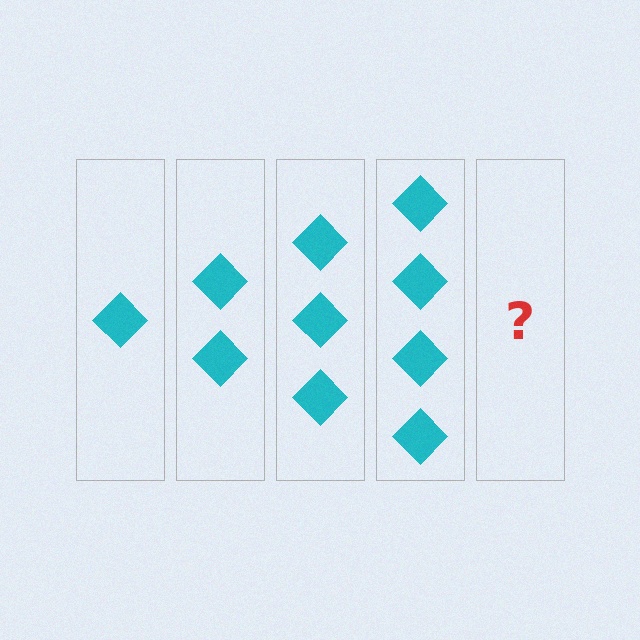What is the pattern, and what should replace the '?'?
The pattern is that each step adds one more diamond. The '?' should be 5 diamonds.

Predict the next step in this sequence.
The next step is 5 diamonds.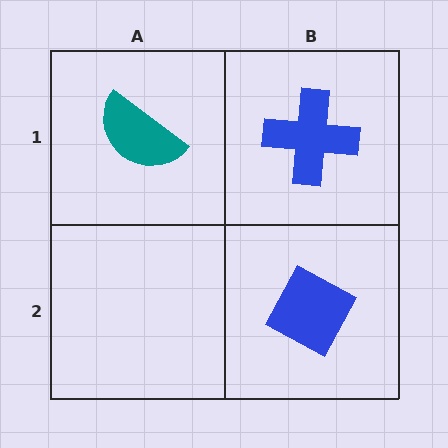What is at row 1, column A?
A teal semicircle.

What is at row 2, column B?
A blue diamond.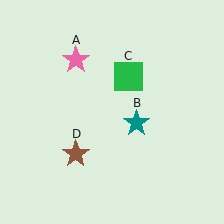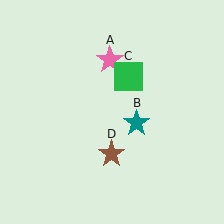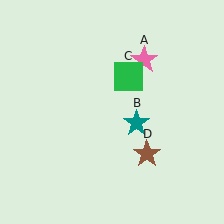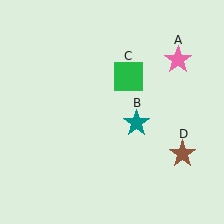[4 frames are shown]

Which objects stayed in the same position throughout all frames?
Teal star (object B) and green square (object C) remained stationary.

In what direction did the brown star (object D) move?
The brown star (object D) moved right.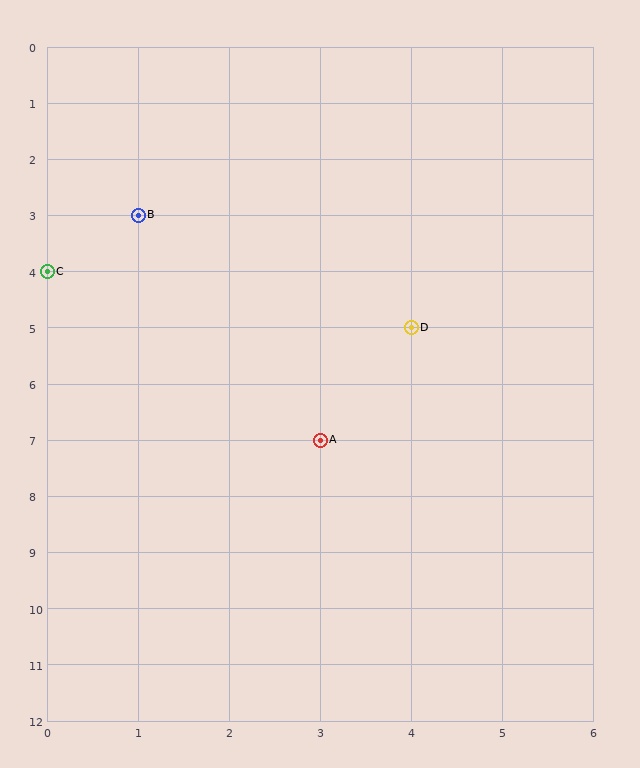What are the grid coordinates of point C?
Point C is at grid coordinates (0, 4).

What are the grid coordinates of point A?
Point A is at grid coordinates (3, 7).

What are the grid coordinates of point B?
Point B is at grid coordinates (1, 3).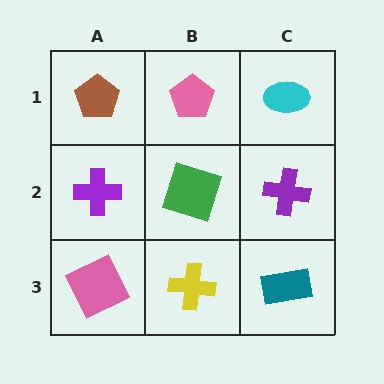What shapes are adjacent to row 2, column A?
A brown pentagon (row 1, column A), a pink square (row 3, column A), a green square (row 2, column B).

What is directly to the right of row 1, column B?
A cyan ellipse.